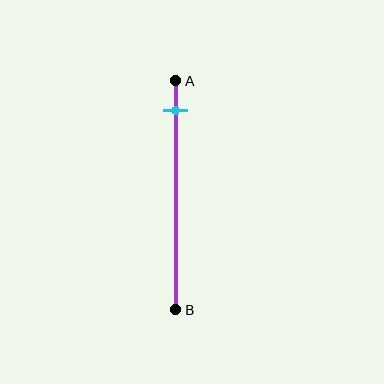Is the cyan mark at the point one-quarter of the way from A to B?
No, the mark is at about 15% from A, not at the 25% one-quarter point.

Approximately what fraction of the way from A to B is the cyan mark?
The cyan mark is approximately 15% of the way from A to B.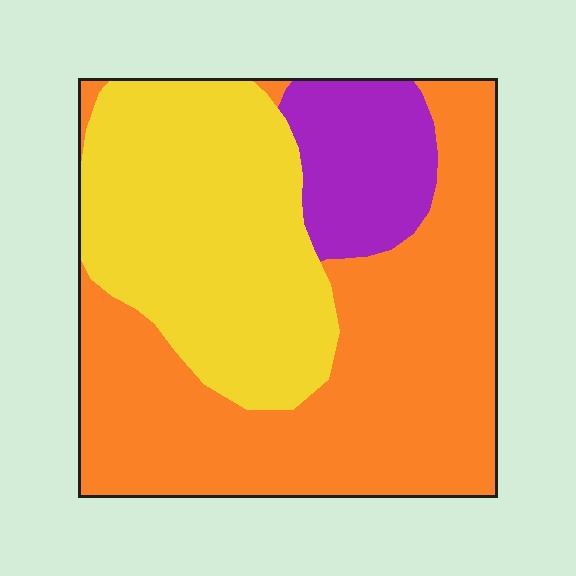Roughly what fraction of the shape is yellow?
Yellow takes up between a quarter and a half of the shape.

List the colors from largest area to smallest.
From largest to smallest: orange, yellow, purple.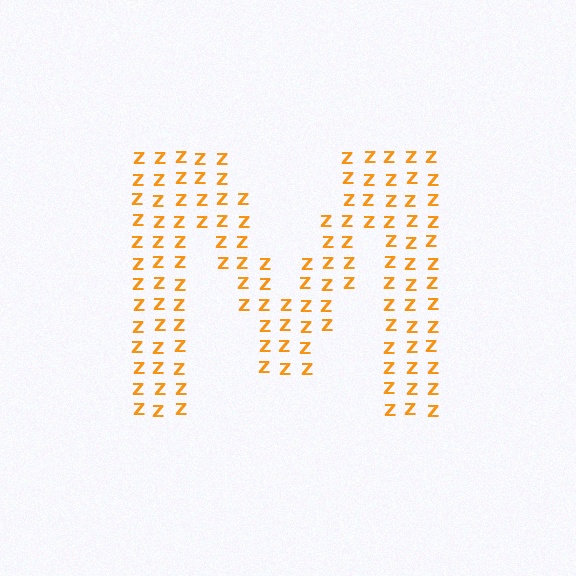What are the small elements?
The small elements are letter Z's.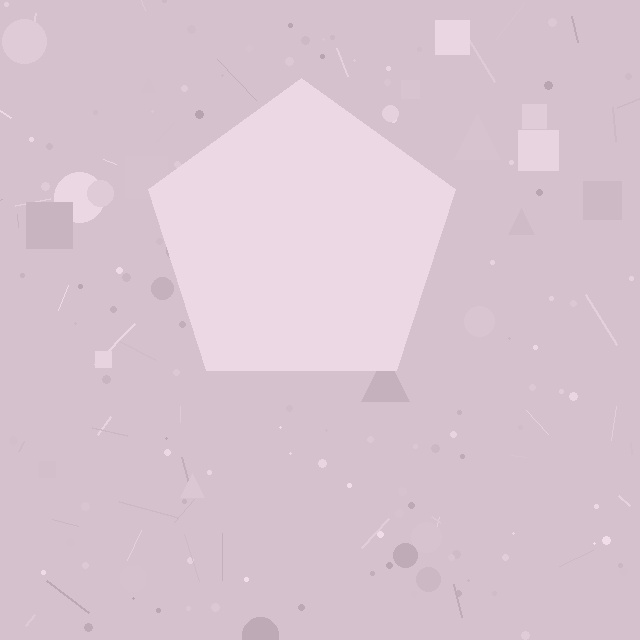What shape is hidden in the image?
A pentagon is hidden in the image.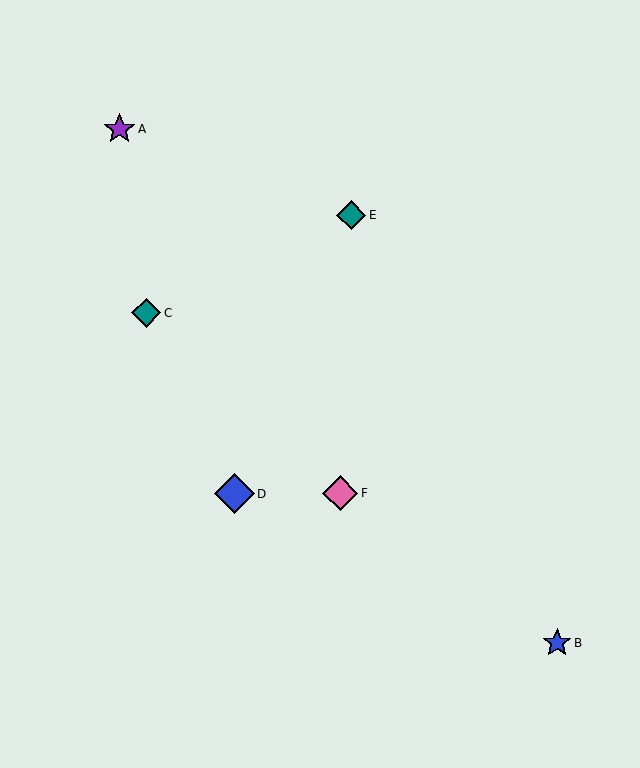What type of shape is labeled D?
Shape D is a blue diamond.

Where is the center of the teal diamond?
The center of the teal diamond is at (146, 313).